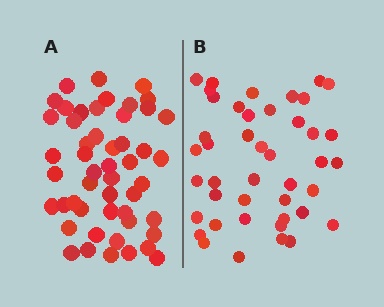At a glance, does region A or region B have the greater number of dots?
Region A (the left region) has more dots.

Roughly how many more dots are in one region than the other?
Region A has roughly 8 or so more dots than region B.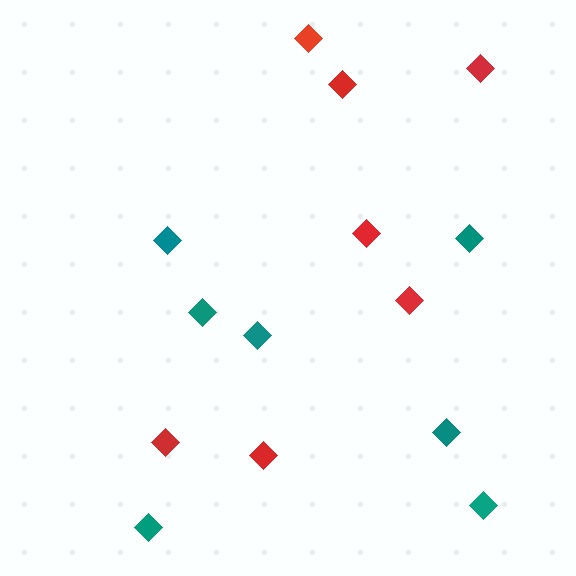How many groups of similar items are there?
There are 2 groups: one group of teal diamonds (7) and one group of red diamonds (7).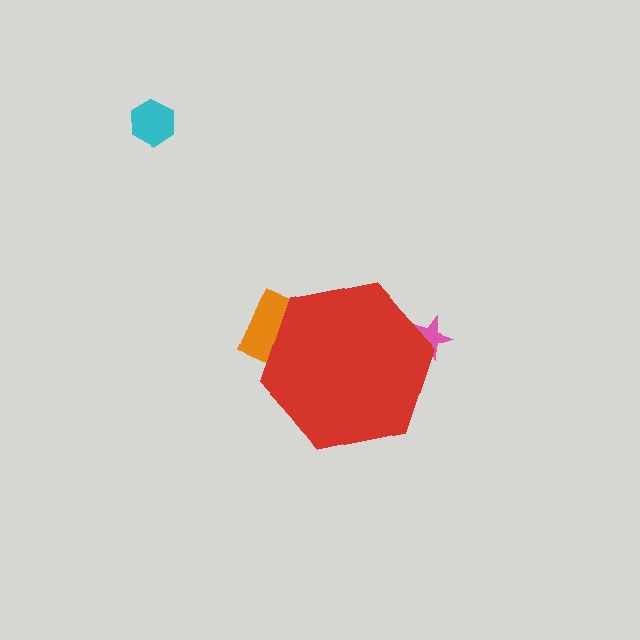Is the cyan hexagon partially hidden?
No, the cyan hexagon is fully visible.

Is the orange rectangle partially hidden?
Yes, the orange rectangle is partially hidden behind the red hexagon.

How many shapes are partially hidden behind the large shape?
2 shapes are partially hidden.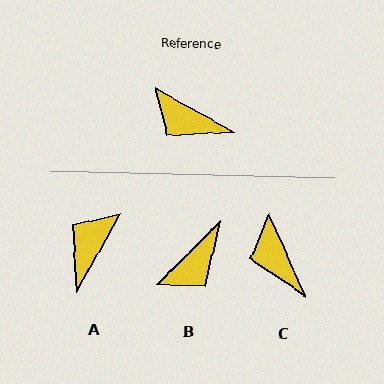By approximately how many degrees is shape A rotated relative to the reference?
Approximately 90 degrees clockwise.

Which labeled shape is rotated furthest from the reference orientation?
A, about 90 degrees away.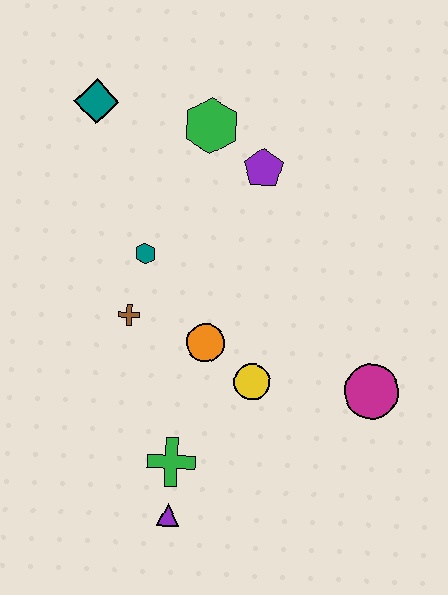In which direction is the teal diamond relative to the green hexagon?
The teal diamond is to the left of the green hexagon.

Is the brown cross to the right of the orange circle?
No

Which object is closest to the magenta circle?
The yellow circle is closest to the magenta circle.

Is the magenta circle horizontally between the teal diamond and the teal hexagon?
No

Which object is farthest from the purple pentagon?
The purple triangle is farthest from the purple pentagon.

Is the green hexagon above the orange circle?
Yes